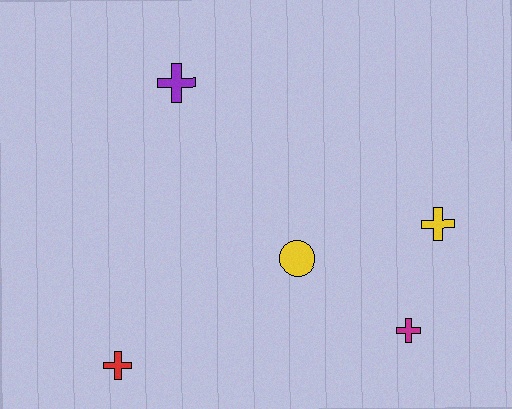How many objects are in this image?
There are 5 objects.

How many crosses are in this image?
There are 4 crosses.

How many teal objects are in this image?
There are no teal objects.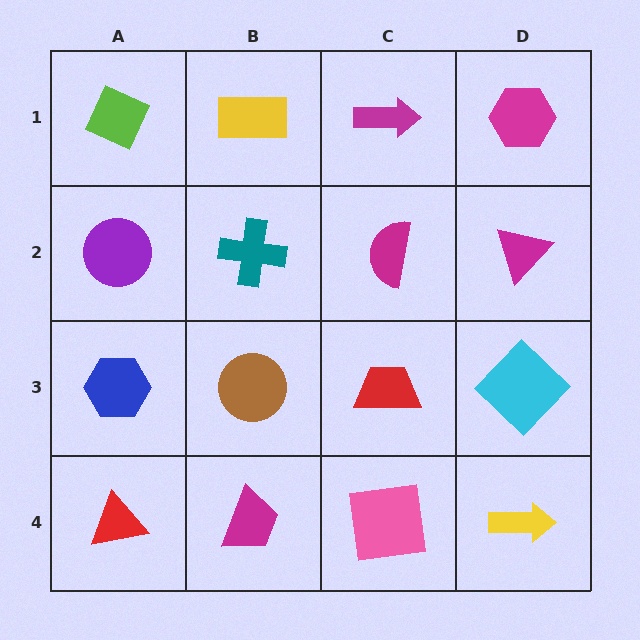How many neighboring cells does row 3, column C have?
4.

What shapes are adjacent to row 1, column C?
A magenta semicircle (row 2, column C), a yellow rectangle (row 1, column B), a magenta hexagon (row 1, column D).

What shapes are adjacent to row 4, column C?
A red trapezoid (row 3, column C), a magenta trapezoid (row 4, column B), a yellow arrow (row 4, column D).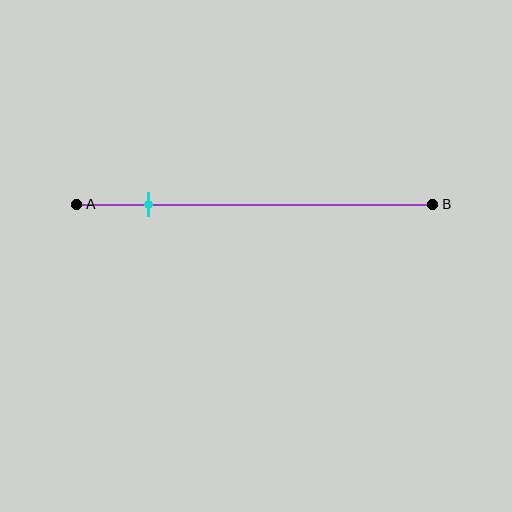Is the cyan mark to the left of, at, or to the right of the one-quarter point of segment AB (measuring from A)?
The cyan mark is to the left of the one-quarter point of segment AB.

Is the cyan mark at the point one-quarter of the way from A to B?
No, the mark is at about 20% from A, not at the 25% one-quarter point.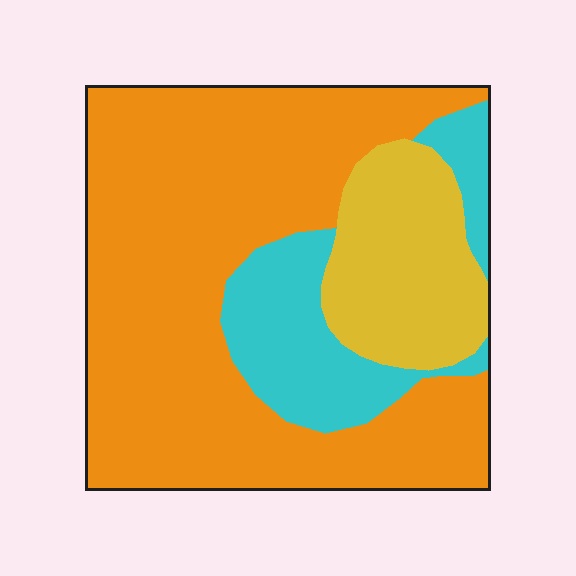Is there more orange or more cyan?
Orange.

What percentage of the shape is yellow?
Yellow covers 18% of the shape.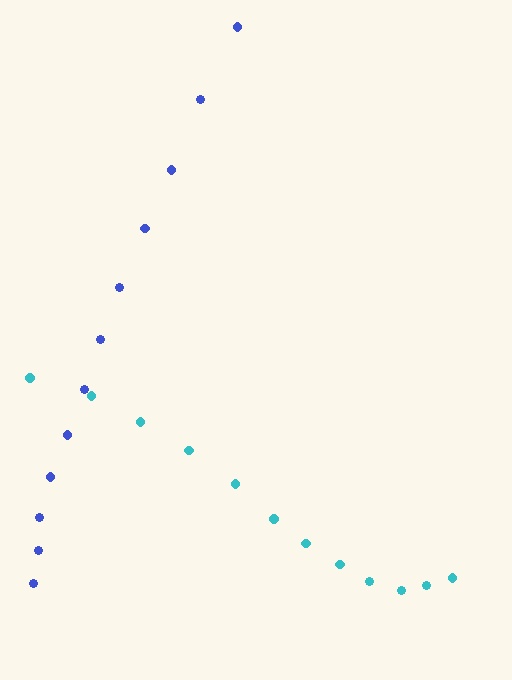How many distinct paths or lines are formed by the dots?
There are 2 distinct paths.